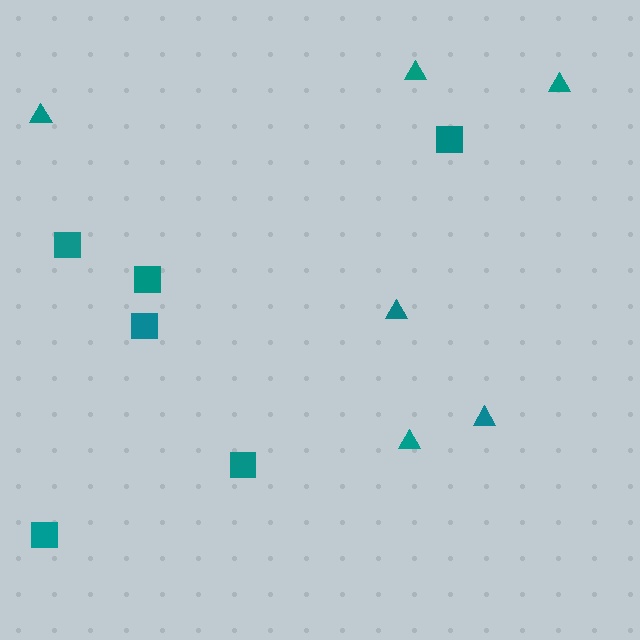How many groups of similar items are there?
There are 2 groups: one group of triangles (6) and one group of squares (6).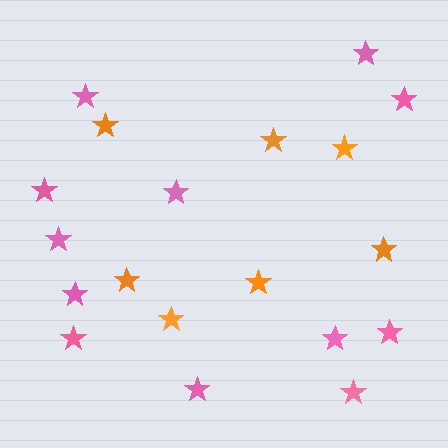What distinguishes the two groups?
There are 2 groups: one group of pink stars (12) and one group of orange stars (7).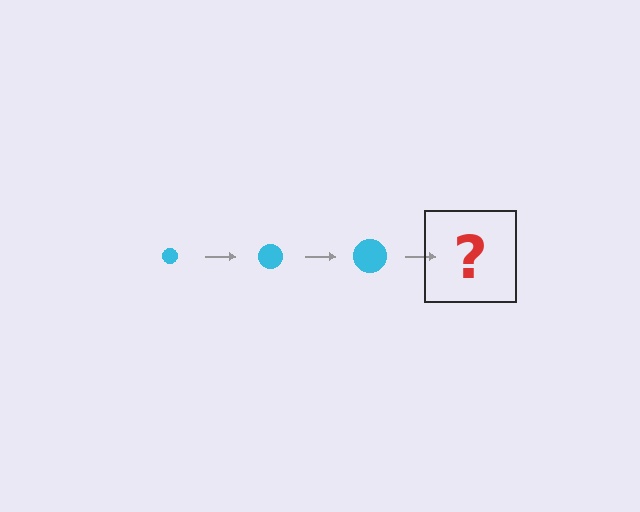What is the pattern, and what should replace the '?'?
The pattern is that the circle gets progressively larger each step. The '?' should be a cyan circle, larger than the previous one.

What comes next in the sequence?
The next element should be a cyan circle, larger than the previous one.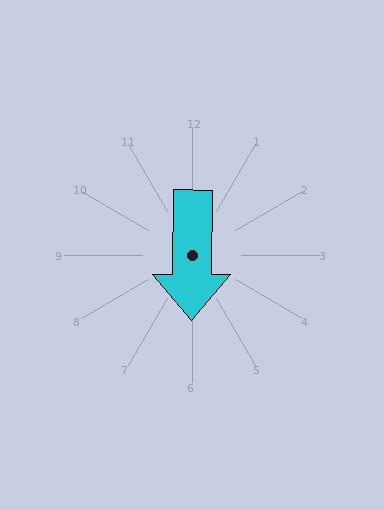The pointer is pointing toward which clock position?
Roughly 6 o'clock.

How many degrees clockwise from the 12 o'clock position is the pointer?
Approximately 181 degrees.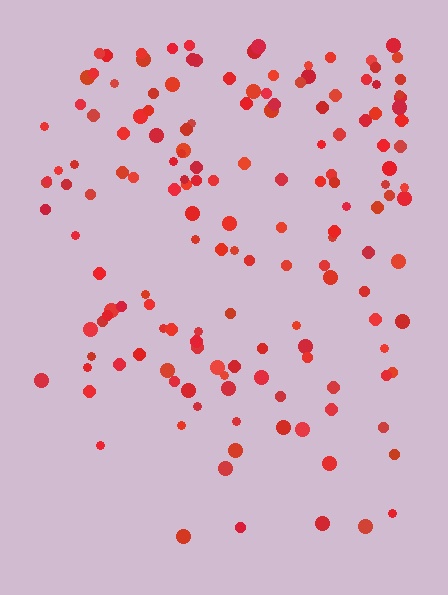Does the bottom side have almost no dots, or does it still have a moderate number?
Still a moderate number, just noticeably fewer than the top.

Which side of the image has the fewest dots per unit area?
The bottom.